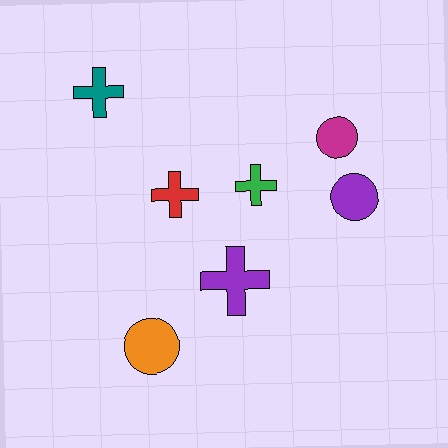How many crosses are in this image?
There are 4 crosses.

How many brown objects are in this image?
There are no brown objects.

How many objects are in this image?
There are 7 objects.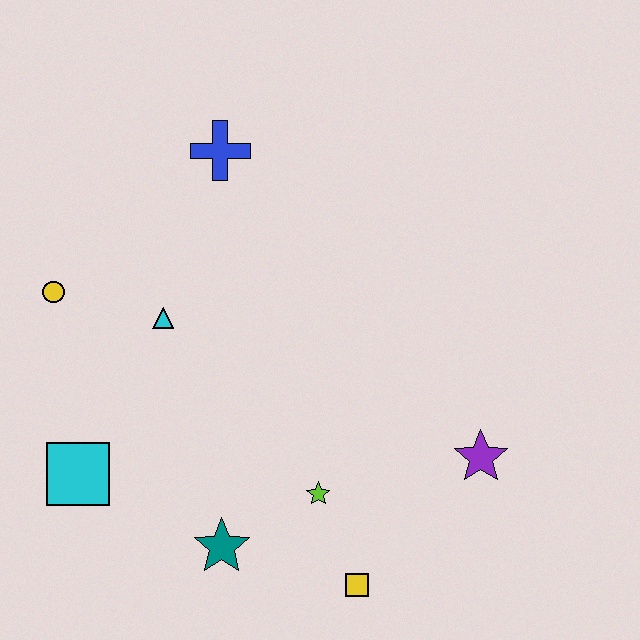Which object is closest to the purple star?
The lime star is closest to the purple star.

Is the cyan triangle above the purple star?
Yes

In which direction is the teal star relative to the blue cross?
The teal star is below the blue cross.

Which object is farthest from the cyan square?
The purple star is farthest from the cyan square.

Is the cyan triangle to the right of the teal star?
No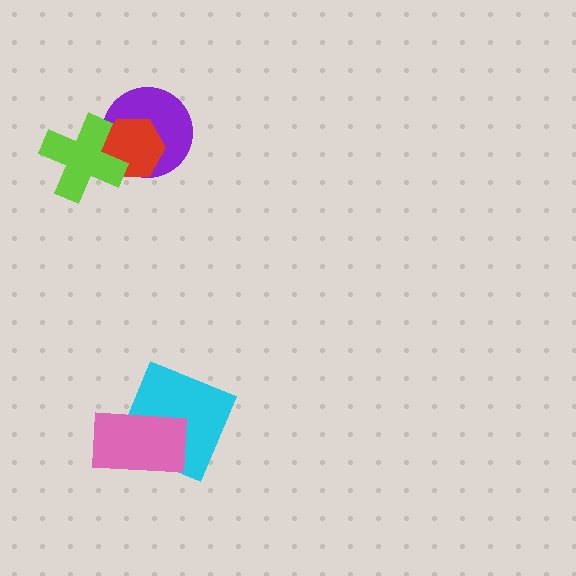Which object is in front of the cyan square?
The pink rectangle is in front of the cyan square.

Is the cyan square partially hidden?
Yes, it is partially covered by another shape.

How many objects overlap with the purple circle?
2 objects overlap with the purple circle.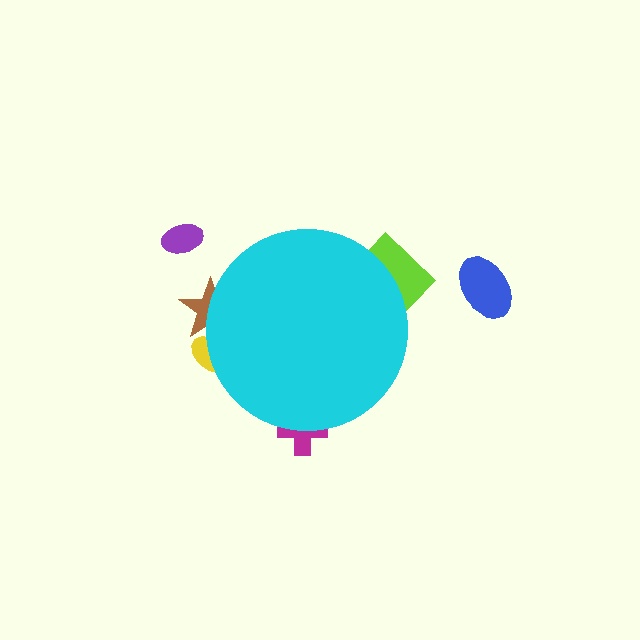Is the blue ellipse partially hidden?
No, the blue ellipse is fully visible.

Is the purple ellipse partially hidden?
No, the purple ellipse is fully visible.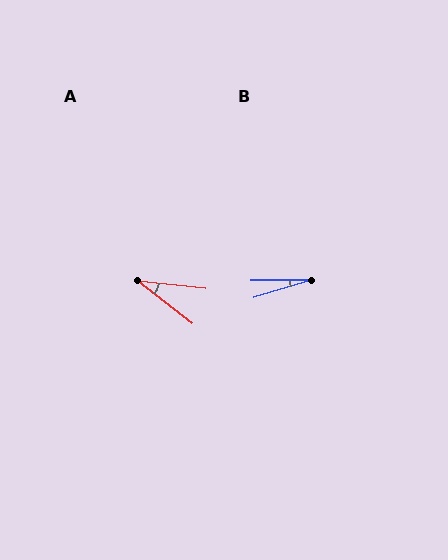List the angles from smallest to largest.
B (17°), A (32°).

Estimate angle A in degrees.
Approximately 32 degrees.